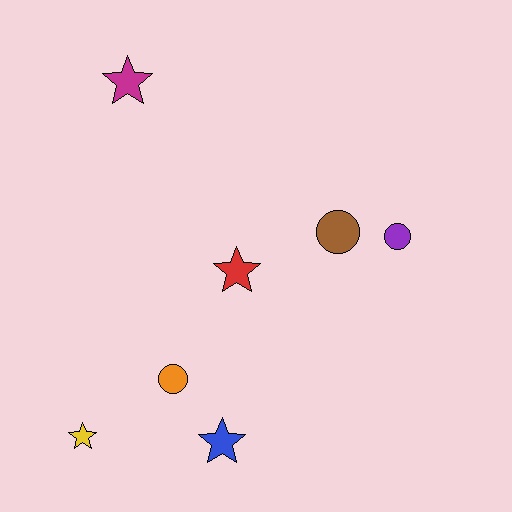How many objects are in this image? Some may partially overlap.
There are 7 objects.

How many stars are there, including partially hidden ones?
There are 4 stars.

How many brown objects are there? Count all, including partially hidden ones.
There is 1 brown object.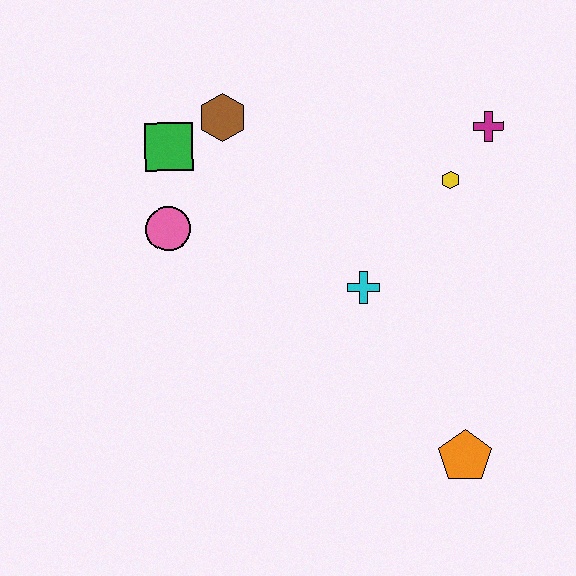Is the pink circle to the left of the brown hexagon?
Yes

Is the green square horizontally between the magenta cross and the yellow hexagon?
No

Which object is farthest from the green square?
The orange pentagon is farthest from the green square.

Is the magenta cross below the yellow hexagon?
No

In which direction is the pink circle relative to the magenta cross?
The pink circle is to the left of the magenta cross.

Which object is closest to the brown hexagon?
The green square is closest to the brown hexagon.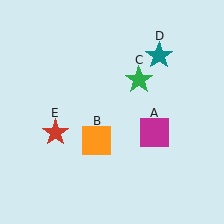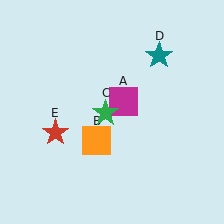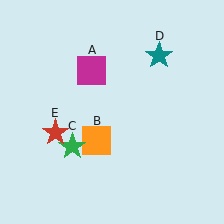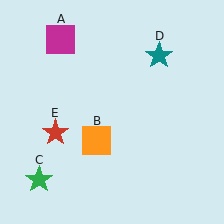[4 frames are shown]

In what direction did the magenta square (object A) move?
The magenta square (object A) moved up and to the left.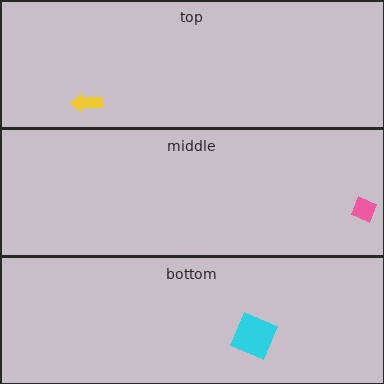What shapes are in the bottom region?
The cyan square.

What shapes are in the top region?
The yellow arrow.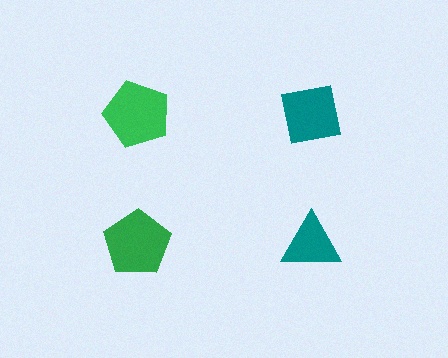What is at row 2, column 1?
A green pentagon.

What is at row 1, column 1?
A green pentagon.